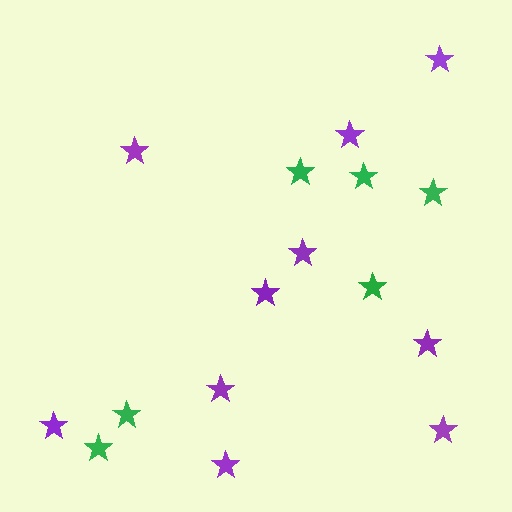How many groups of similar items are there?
There are 2 groups: one group of purple stars (10) and one group of green stars (6).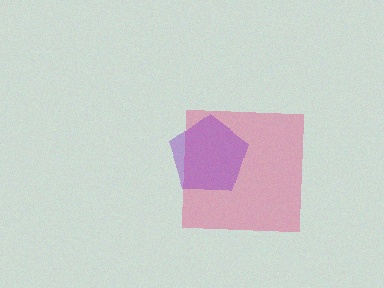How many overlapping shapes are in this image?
There are 2 overlapping shapes in the image.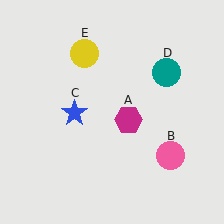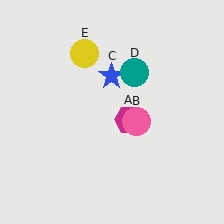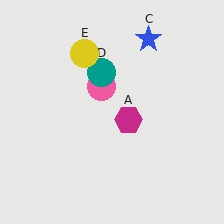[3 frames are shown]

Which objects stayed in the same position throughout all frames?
Magenta hexagon (object A) and yellow circle (object E) remained stationary.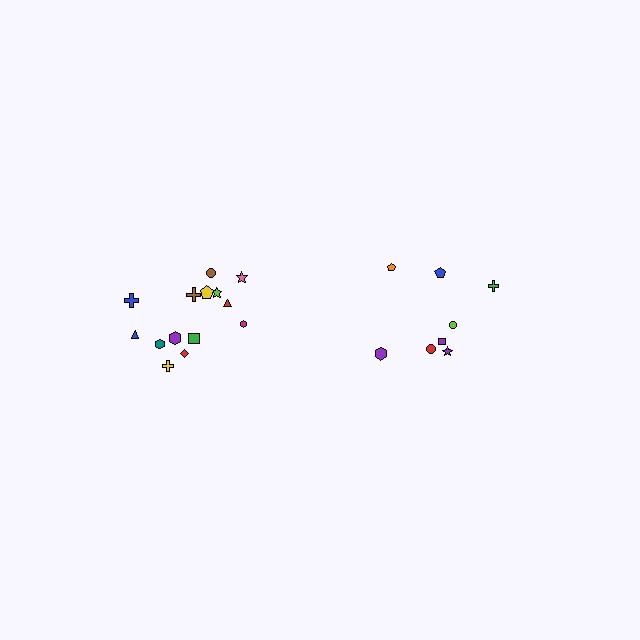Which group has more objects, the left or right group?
The left group.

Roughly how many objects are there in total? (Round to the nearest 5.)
Roughly 25 objects in total.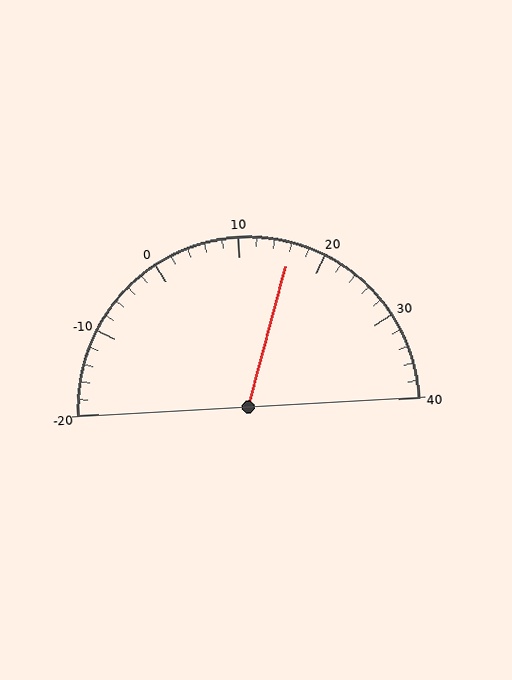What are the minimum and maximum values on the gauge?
The gauge ranges from -20 to 40.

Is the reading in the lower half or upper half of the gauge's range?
The reading is in the upper half of the range (-20 to 40).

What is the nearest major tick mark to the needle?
The nearest major tick mark is 20.